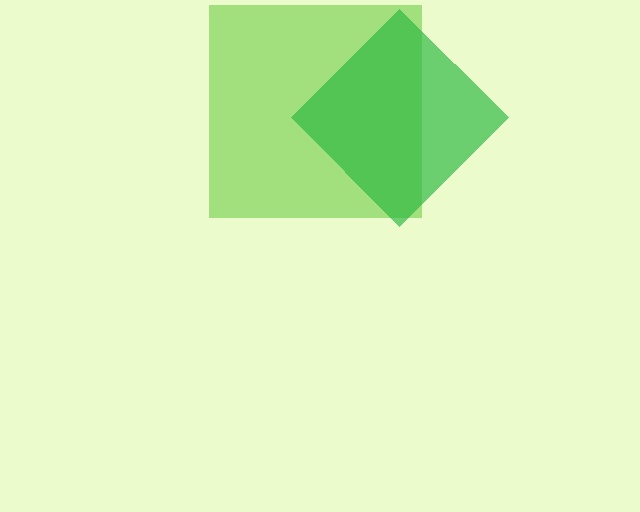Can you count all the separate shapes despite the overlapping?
Yes, there are 2 separate shapes.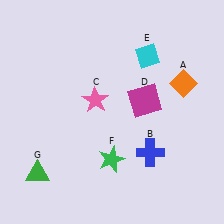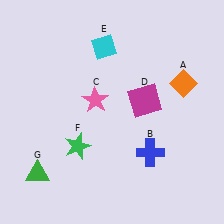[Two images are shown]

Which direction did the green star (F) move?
The green star (F) moved left.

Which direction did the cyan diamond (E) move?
The cyan diamond (E) moved left.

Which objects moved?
The objects that moved are: the cyan diamond (E), the green star (F).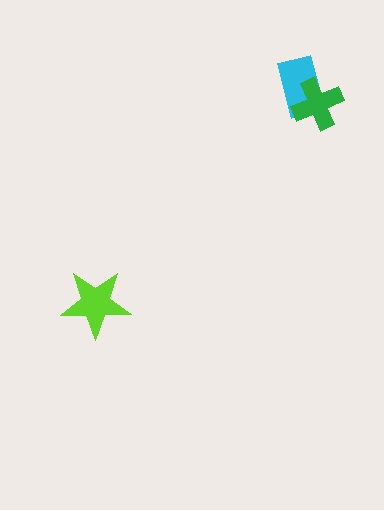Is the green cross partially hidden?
No, no other shape covers it.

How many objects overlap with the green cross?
1 object overlaps with the green cross.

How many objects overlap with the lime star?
0 objects overlap with the lime star.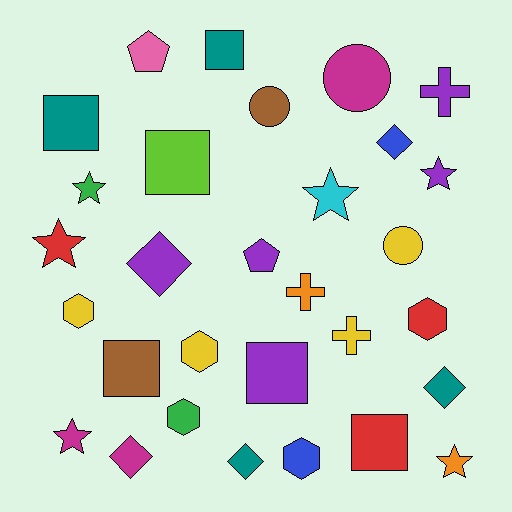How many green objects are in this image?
There are 2 green objects.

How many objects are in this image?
There are 30 objects.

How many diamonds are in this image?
There are 5 diamonds.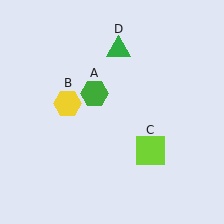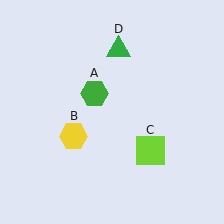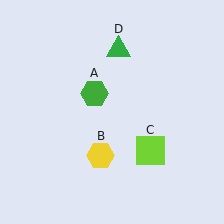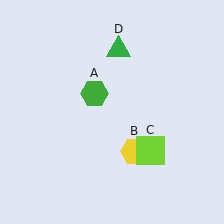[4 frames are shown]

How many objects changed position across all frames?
1 object changed position: yellow hexagon (object B).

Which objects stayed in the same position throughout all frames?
Green hexagon (object A) and lime square (object C) and green triangle (object D) remained stationary.